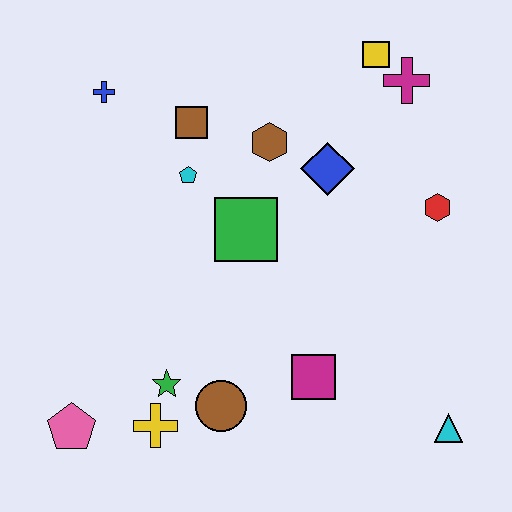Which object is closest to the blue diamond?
The brown hexagon is closest to the blue diamond.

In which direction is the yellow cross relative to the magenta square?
The yellow cross is to the left of the magenta square.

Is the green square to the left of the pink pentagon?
No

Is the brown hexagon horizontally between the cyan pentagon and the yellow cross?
No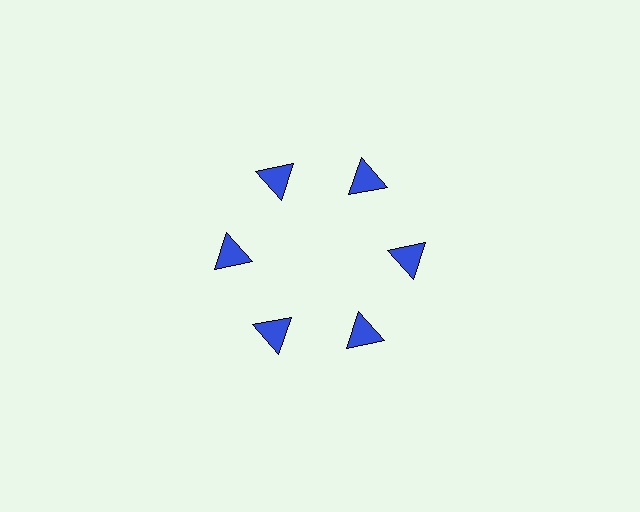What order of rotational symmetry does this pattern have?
This pattern has 6-fold rotational symmetry.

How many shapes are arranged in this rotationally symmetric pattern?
There are 6 shapes, arranged in 6 groups of 1.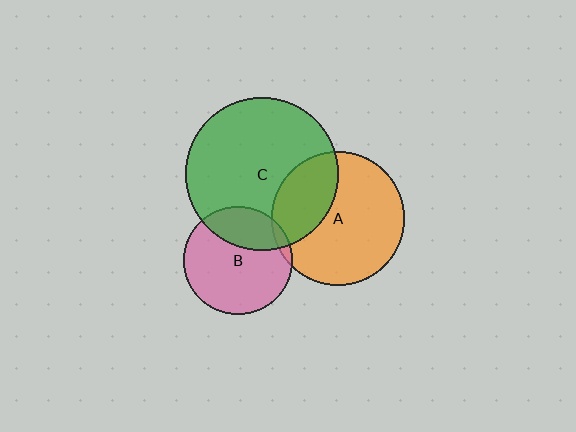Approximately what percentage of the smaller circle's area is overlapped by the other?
Approximately 30%.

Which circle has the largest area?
Circle C (green).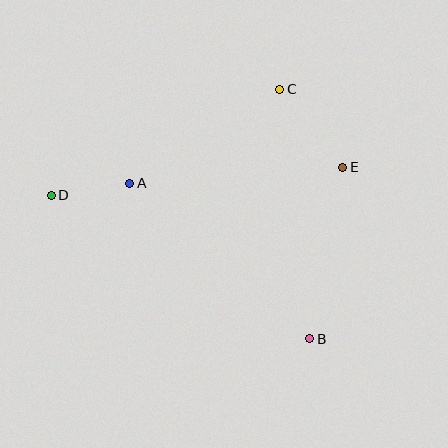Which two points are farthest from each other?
Points B and D are farthest from each other.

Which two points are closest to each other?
Points A and D are closest to each other.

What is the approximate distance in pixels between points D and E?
The distance between D and E is approximately 293 pixels.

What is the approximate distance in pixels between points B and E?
The distance between B and E is approximately 175 pixels.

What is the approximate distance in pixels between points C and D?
The distance between C and D is approximately 252 pixels.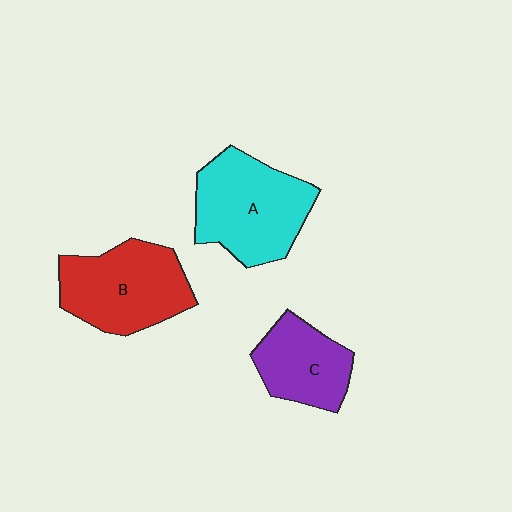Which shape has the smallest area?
Shape C (purple).